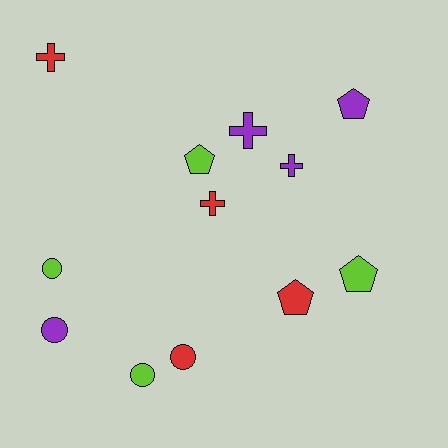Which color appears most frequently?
Lime, with 4 objects.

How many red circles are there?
There is 1 red circle.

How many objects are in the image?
There are 12 objects.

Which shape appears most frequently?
Cross, with 4 objects.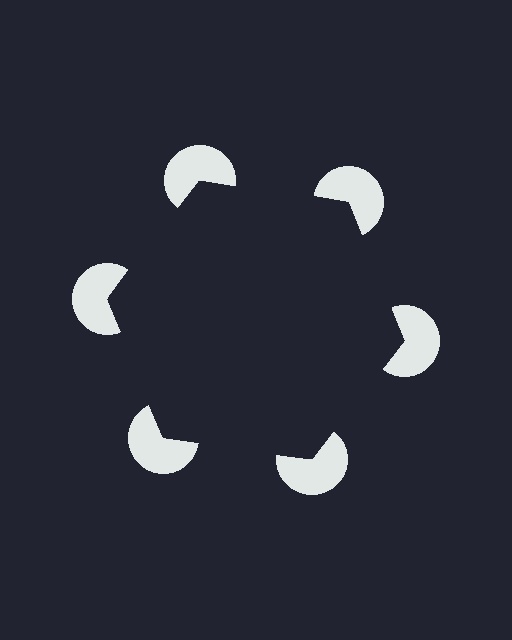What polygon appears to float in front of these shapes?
An illusory hexagon — its edges are inferred from the aligned wedge cuts in the pac-man discs, not physically drawn.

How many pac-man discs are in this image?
There are 6 — one at each vertex of the illusory hexagon.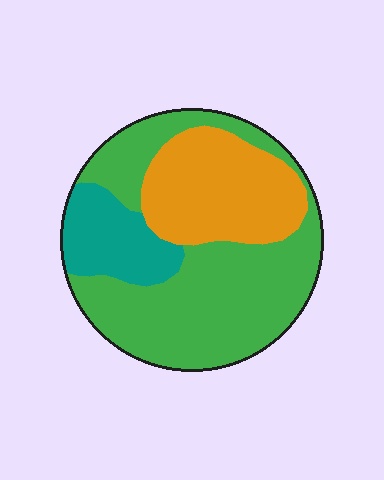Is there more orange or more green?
Green.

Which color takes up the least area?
Teal, at roughly 15%.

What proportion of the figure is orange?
Orange takes up about one quarter (1/4) of the figure.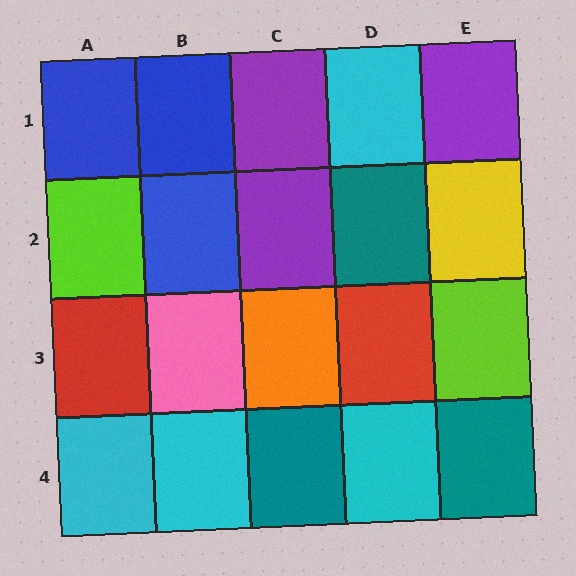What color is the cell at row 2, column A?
Lime.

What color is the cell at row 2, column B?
Blue.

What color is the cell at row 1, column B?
Blue.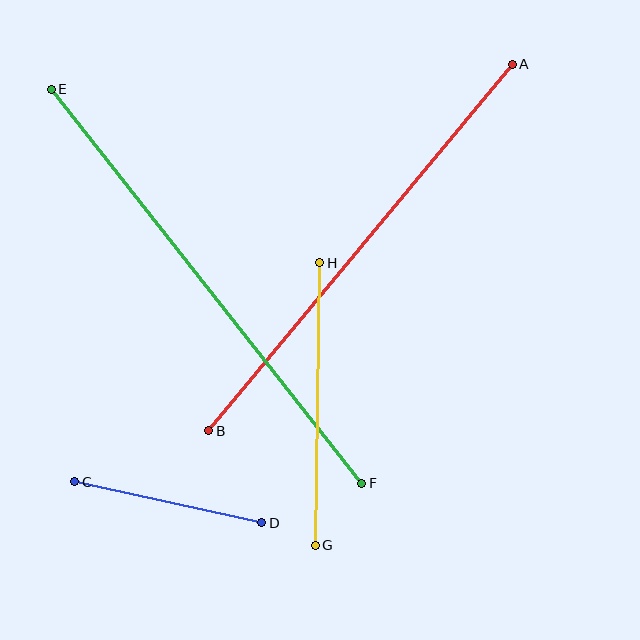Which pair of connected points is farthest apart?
Points E and F are farthest apart.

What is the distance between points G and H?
The distance is approximately 282 pixels.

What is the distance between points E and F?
The distance is approximately 502 pixels.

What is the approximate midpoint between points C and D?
The midpoint is at approximately (168, 502) pixels.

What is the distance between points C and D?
The distance is approximately 191 pixels.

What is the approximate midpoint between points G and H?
The midpoint is at approximately (318, 404) pixels.